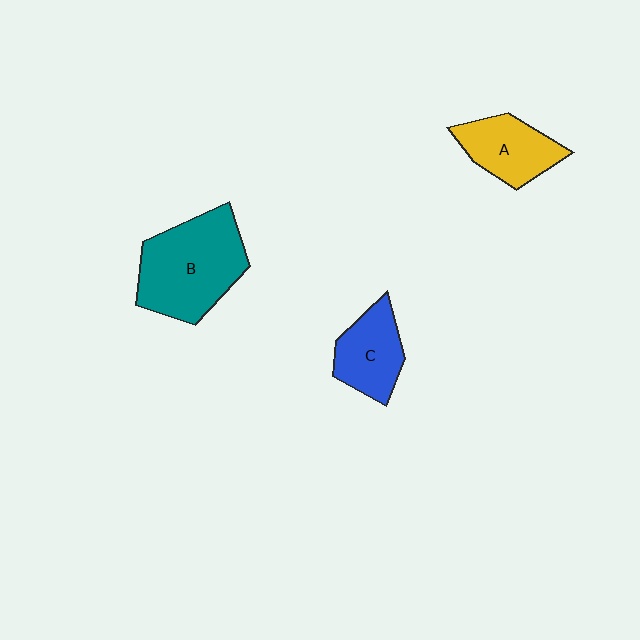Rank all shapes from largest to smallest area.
From largest to smallest: B (teal), A (yellow), C (blue).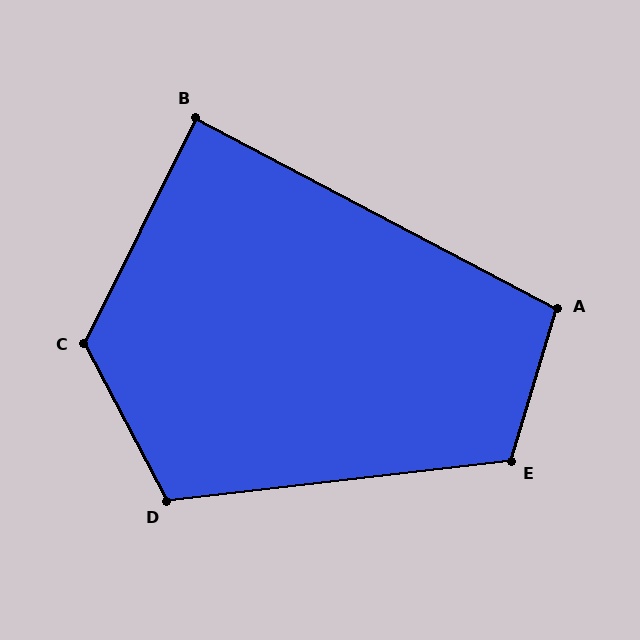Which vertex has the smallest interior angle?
B, at approximately 89 degrees.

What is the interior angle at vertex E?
Approximately 113 degrees (obtuse).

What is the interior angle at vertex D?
Approximately 111 degrees (obtuse).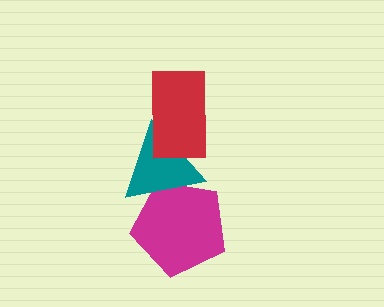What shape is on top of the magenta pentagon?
The teal triangle is on top of the magenta pentagon.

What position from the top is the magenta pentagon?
The magenta pentagon is 3rd from the top.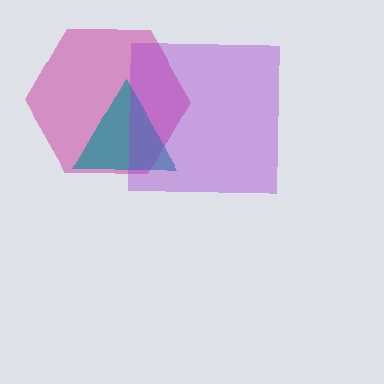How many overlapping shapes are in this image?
There are 3 overlapping shapes in the image.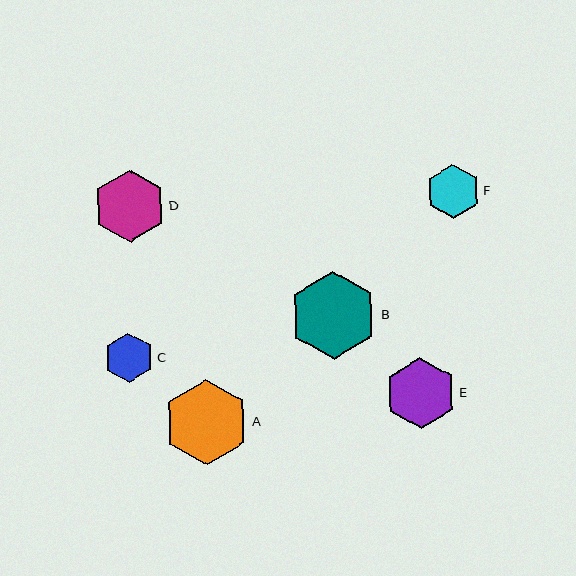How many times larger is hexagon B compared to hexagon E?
Hexagon B is approximately 1.2 times the size of hexagon E.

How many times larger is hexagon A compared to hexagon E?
Hexagon A is approximately 1.2 times the size of hexagon E.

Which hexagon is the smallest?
Hexagon C is the smallest with a size of approximately 49 pixels.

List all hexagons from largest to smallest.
From largest to smallest: B, A, D, E, F, C.